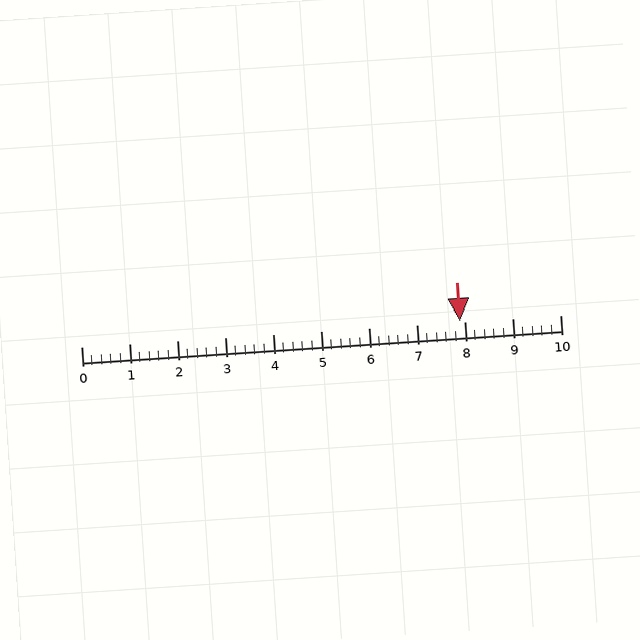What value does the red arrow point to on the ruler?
The red arrow points to approximately 7.9.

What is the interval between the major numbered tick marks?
The major tick marks are spaced 1 units apart.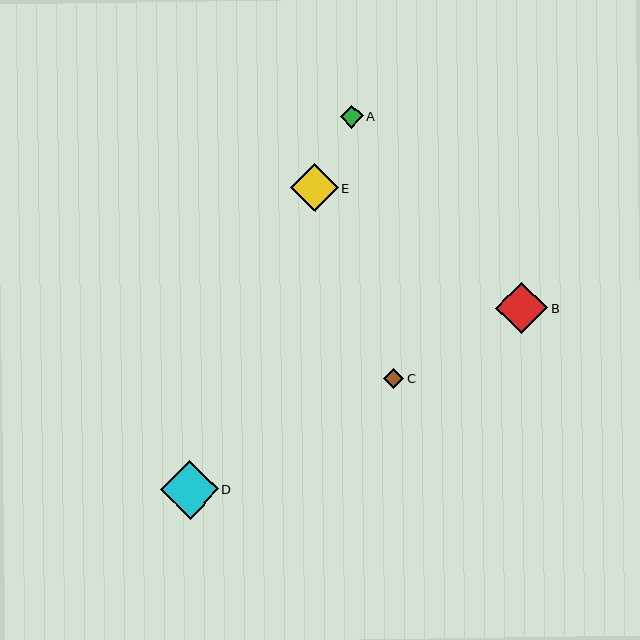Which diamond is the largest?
Diamond D is the largest with a size of approximately 58 pixels.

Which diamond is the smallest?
Diamond C is the smallest with a size of approximately 20 pixels.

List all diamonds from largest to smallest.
From largest to smallest: D, B, E, A, C.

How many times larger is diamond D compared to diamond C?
Diamond D is approximately 2.9 times the size of diamond C.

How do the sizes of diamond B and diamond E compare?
Diamond B and diamond E are approximately the same size.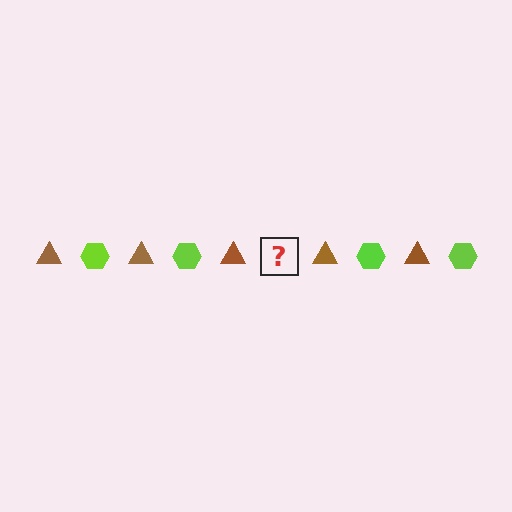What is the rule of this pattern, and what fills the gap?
The rule is that the pattern alternates between brown triangle and lime hexagon. The gap should be filled with a lime hexagon.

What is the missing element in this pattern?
The missing element is a lime hexagon.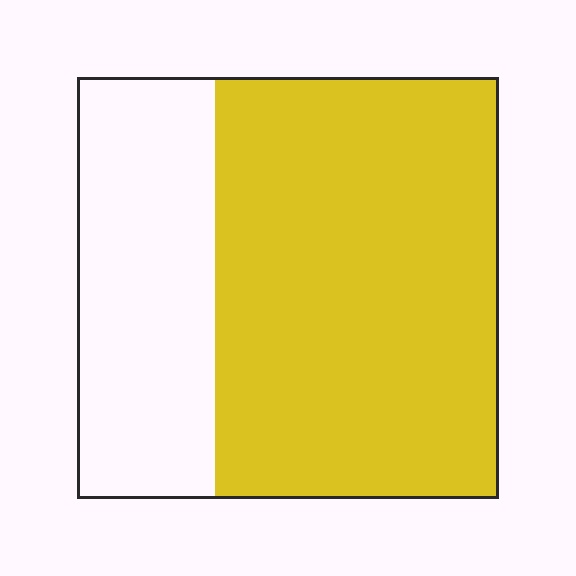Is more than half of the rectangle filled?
Yes.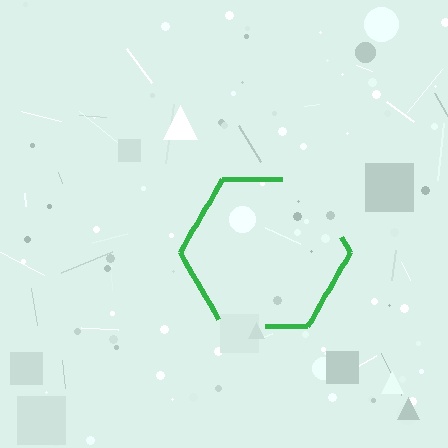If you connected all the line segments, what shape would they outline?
They would outline a hexagon.